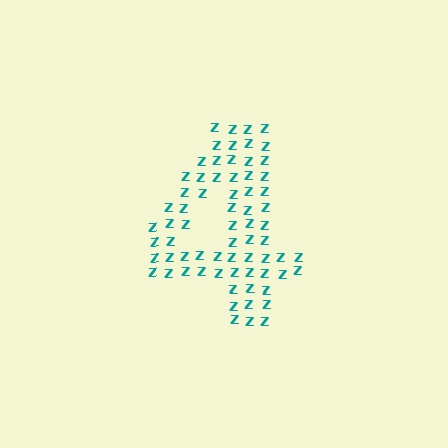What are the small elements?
The small elements are letter Z's.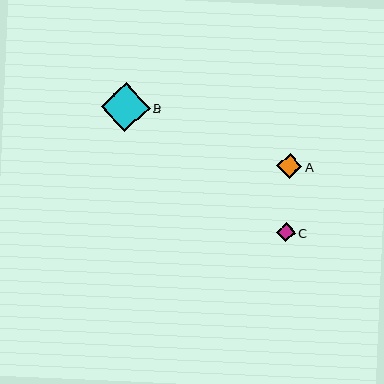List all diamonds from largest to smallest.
From largest to smallest: B, A, C.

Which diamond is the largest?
Diamond B is the largest with a size of approximately 49 pixels.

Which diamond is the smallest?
Diamond C is the smallest with a size of approximately 19 pixels.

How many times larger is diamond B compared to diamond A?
Diamond B is approximately 1.9 times the size of diamond A.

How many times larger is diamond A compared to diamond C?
Diamond A is approximately 1.3 times the size of diamond C.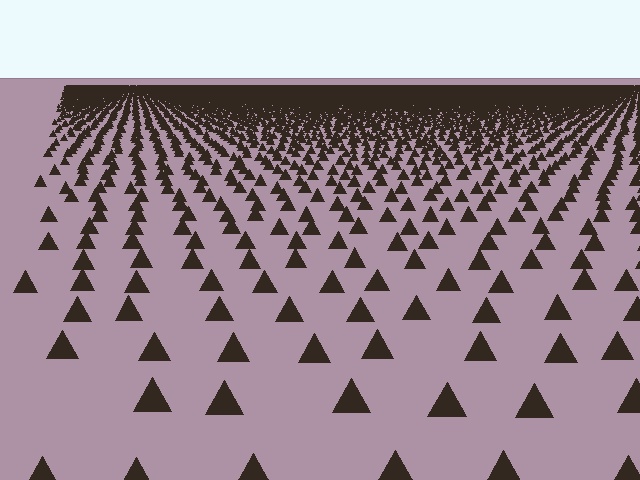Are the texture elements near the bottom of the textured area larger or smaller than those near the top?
Larger. Near the bottom, elements are closer to the viewer and appear at a bigger on-screen size.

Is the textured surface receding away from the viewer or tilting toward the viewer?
The surface is receding away from the viewer. Texture elements get smaller and denser toward the top.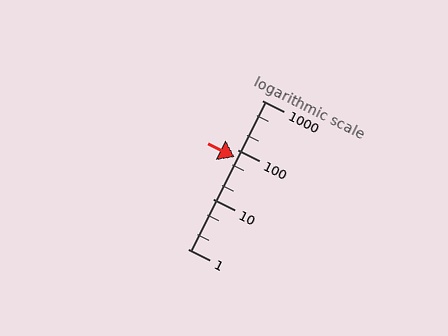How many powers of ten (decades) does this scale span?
The scale spans 3 decades, from 1 to 1000.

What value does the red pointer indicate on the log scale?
The pointer indicates approximately 71.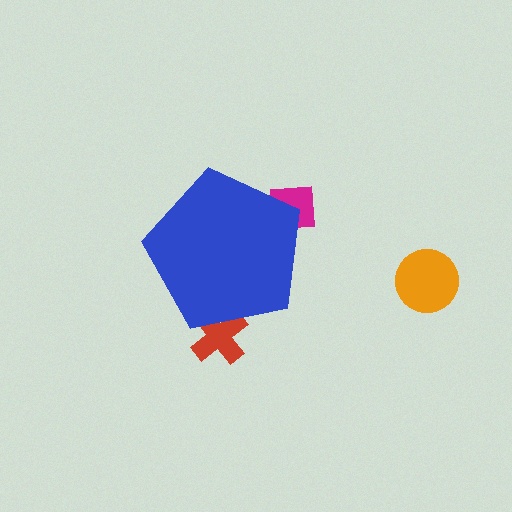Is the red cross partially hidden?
Yes, the red cross is partially hidden behind the blue pentagon.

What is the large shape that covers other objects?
A blue pentagon.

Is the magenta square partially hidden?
Yes, the magenta square is partially hidden behind the blue pentagon.